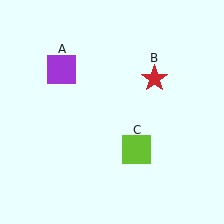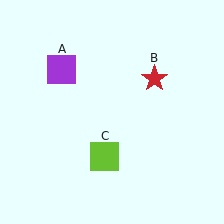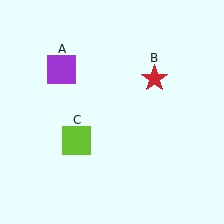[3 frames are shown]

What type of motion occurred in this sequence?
The lime square (object C) rotated clockwise around the center of the scene.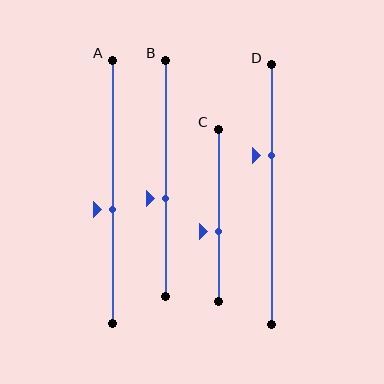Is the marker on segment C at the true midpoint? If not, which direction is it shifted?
No, the marker on segment C is shifted downward by about 9% of the segment length.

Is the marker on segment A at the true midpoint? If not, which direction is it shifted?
No, the marker on segment A is shifted downward by about 7% of the segment length.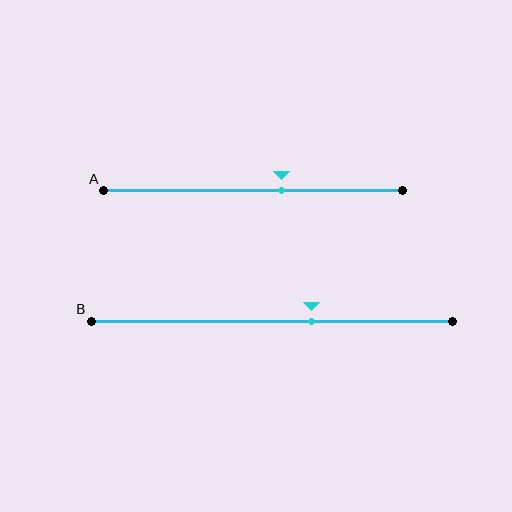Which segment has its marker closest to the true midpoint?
Segment A has its marker closest to the true midpoint.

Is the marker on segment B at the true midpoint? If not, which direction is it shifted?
No, the marker on segment B is shifted to the right by about 11% of the segment length.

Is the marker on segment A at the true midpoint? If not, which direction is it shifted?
No, the marker on segment A is shifted to the right by about 9% of the segment length.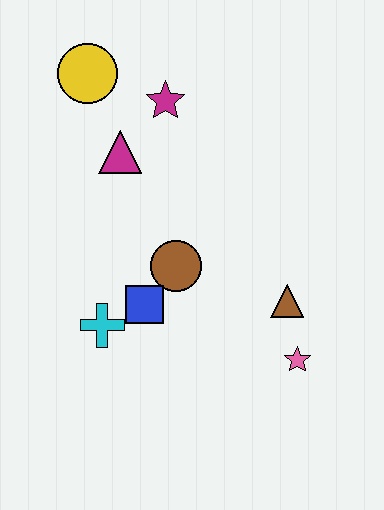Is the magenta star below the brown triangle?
No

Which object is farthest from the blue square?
The yellow circle is farthest from the blue square.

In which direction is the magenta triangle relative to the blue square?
The magenta triangle is above the blue square.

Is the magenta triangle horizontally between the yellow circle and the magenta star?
Yes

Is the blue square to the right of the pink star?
No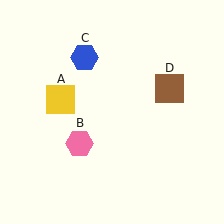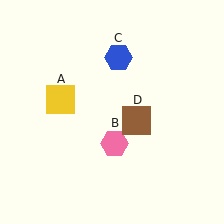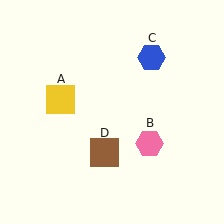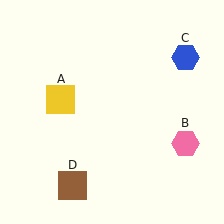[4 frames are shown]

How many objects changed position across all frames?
3 objects changed position: pink hexagon (object B), blue hexagon (object C), brown square (object D).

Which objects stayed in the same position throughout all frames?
Yellow square (object A) remained stationary.